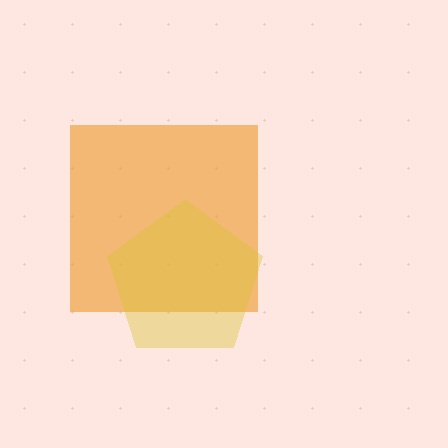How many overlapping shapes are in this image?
There are 2 overlapping shapes in the image.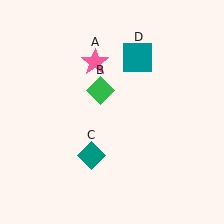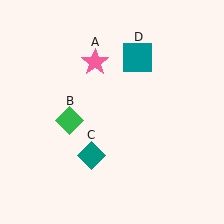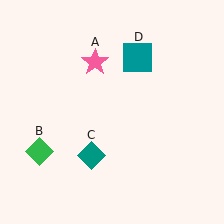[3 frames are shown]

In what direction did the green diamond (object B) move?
The green diamond (object B) moved down and to the left.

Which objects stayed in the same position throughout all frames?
Pink star (object A) and teal diamond (object C) and teal square (object D) remained stationary.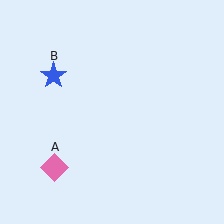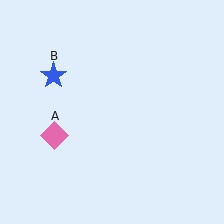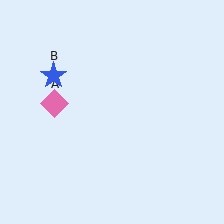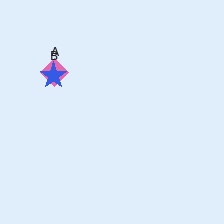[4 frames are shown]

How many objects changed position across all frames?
1 object changed position: pink diamond (object A).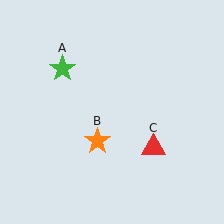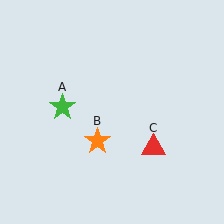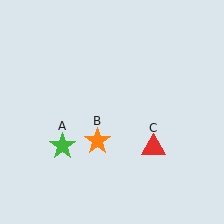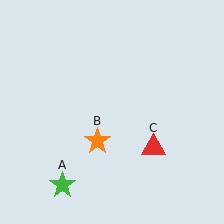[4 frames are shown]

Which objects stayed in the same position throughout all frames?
Orange star (object B) and red triangle (object C) remained stationary.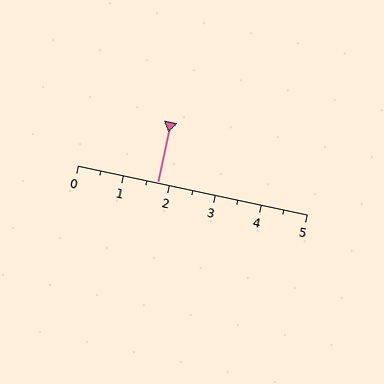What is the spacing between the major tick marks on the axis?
The major ticks are spaced 1 apart.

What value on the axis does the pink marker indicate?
The marker indicates approximately 1.8.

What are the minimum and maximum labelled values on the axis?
The axis runs from 0 to 5.